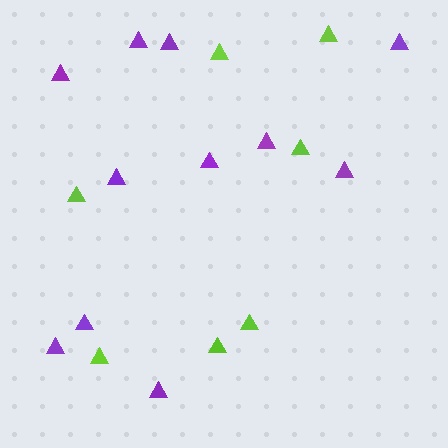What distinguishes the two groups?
There are 2 groups: one group of purple triangles (11) and one group of lime triangles (7).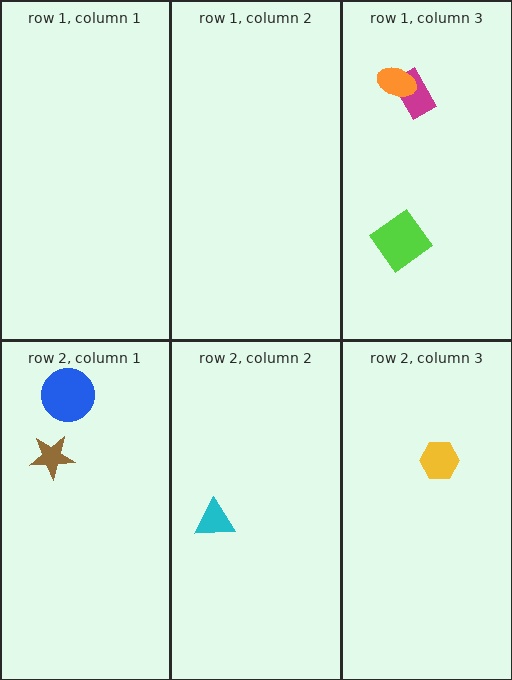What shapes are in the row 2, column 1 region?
The brown star, the blue circle.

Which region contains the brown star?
The row 2, column 1 region.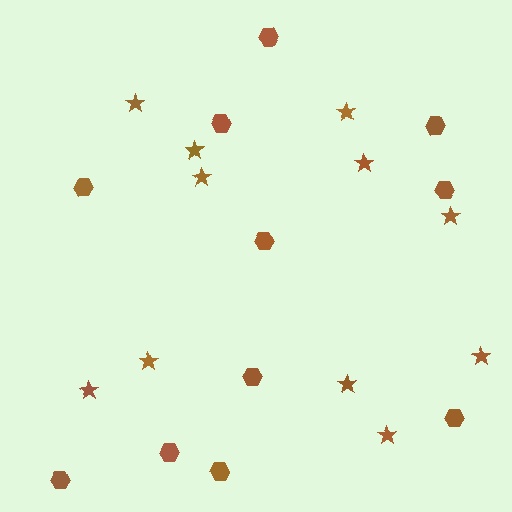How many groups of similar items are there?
There are 2 groups: one group of stars (11) and one group of hexagons (11).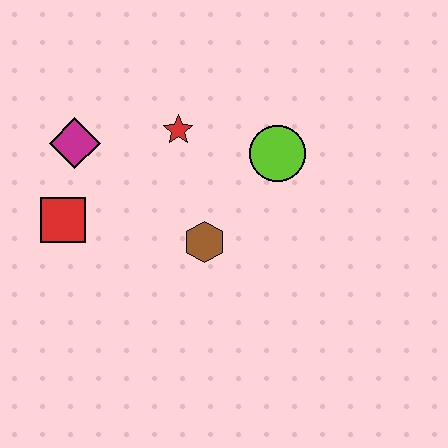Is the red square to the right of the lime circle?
No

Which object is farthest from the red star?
The red square is farthest from the red star.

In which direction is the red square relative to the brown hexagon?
The red square is to the left of the brown hexagon.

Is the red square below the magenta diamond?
Yes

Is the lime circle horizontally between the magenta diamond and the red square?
No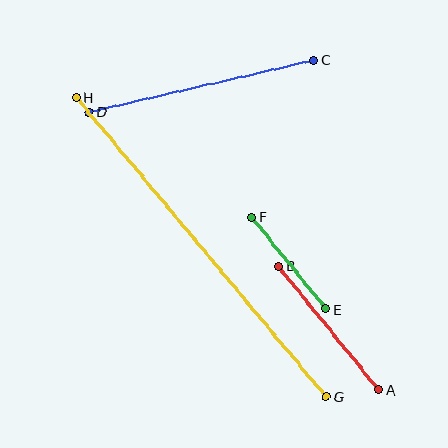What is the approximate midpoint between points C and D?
The midpoint is at approximately (202, 86) pixels.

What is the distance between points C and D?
The distance is approximately 231 pixels.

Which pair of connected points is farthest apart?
Points G and H are farthest apart.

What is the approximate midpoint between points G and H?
The midpoint is at approximately (201, 247) pixels.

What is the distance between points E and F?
The distance is approximately 118 pixels.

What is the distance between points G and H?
The distance is approximately 390 pixels.